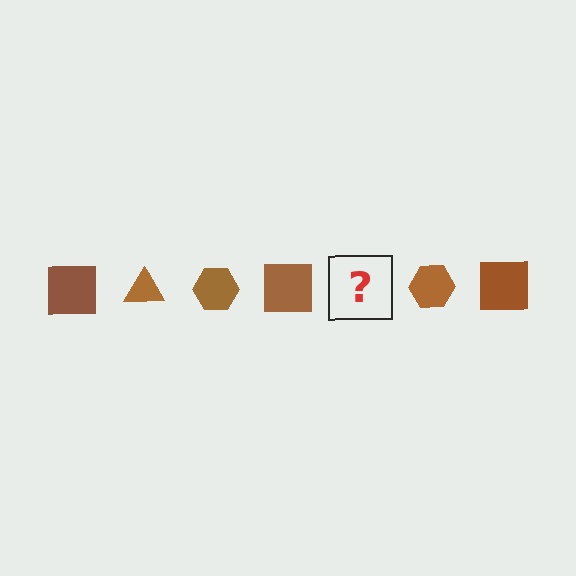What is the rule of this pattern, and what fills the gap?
The rule is that the pattern cycles through square, triangle, hexagon shapes in brown. The gap should be filled with a brown triangle.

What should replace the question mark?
The question mark should be replaced with a brown triangle.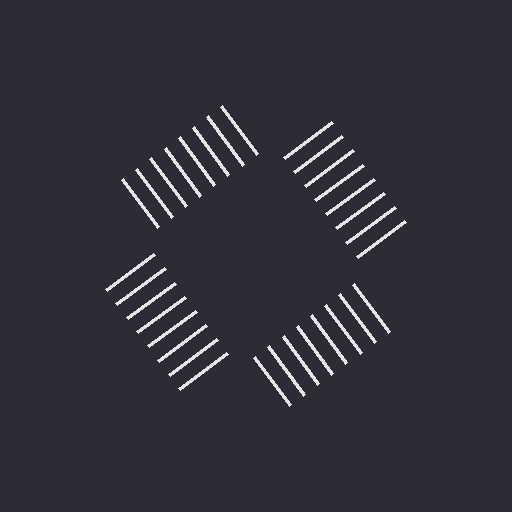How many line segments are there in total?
32 — 8 along each of the 4 edges.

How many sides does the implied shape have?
4 sides — the line-ends trace a square.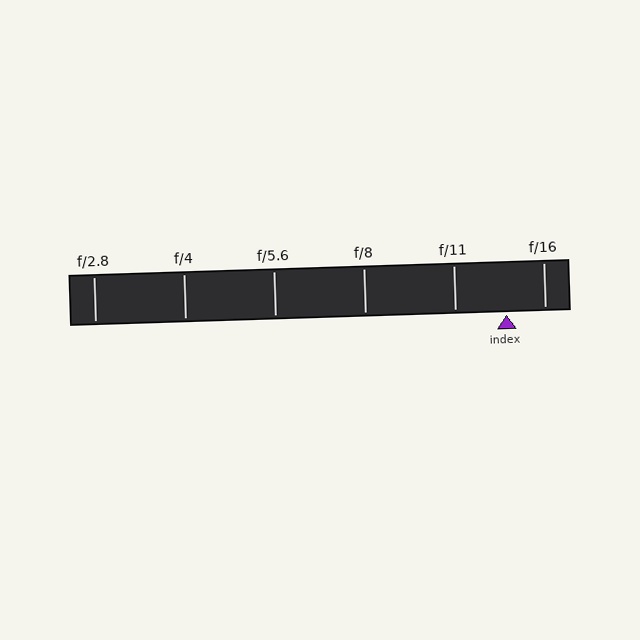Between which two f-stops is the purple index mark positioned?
The index mark is between f/11 and f/16.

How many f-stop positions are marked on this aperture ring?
There are 6 f-stop positions marked.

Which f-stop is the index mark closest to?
The index mark is closest to f/16.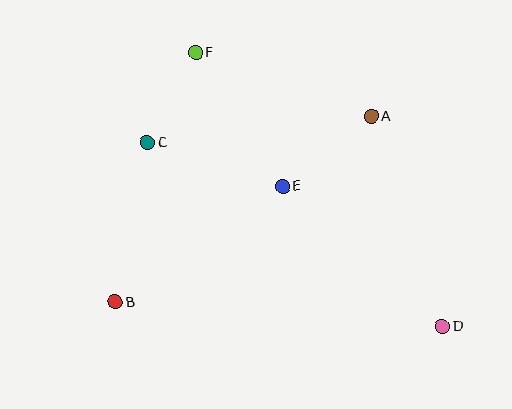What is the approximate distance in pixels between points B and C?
The distance between B and C is approximately 163 pixels.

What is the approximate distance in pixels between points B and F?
The distance between B and F is approximately 263 pixels.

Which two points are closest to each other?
Points C and F are closest to each other.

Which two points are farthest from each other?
Points D and F are farthest from each other.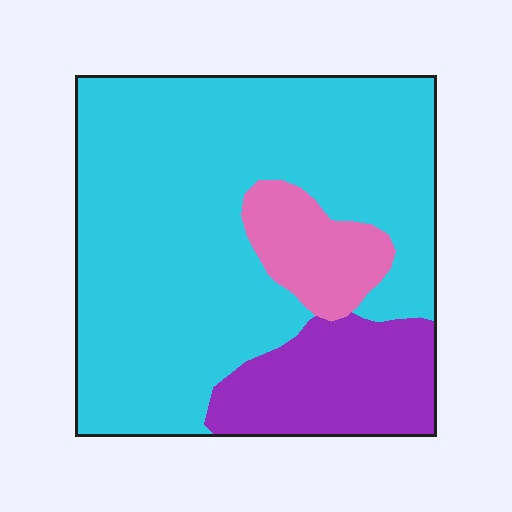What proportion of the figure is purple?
Purple takes up about one sixth (1/6) of the figure.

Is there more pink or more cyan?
Cyan.